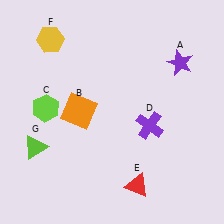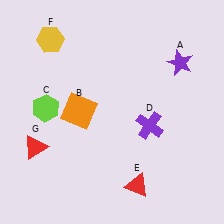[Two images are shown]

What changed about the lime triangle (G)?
In Image 1, G is lime. In Image 2, it changed to red.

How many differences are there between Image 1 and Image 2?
There is 1 difference between the two images.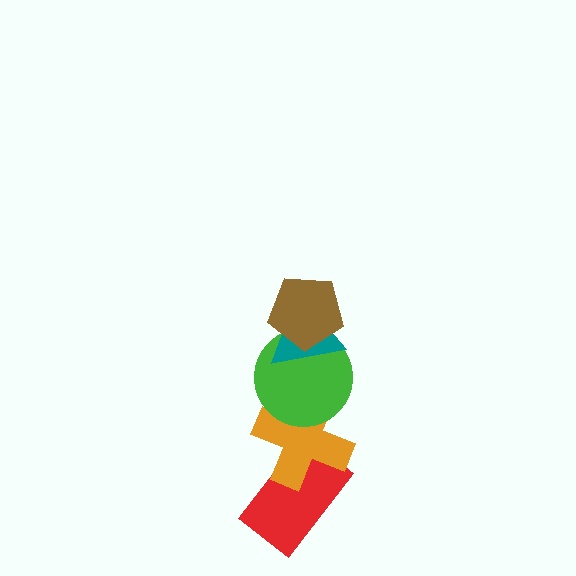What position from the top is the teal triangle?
The teal triangle is 2nd from the top.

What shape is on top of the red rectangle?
The orange cross is on top of the red rectangle.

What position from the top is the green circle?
The green circle is 3rd from the top.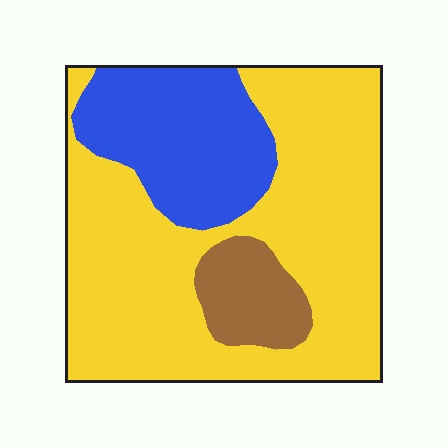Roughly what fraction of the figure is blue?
Blue covers 24% of the figure.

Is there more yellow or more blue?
Yellow.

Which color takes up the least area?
Brown, at roughly 10%.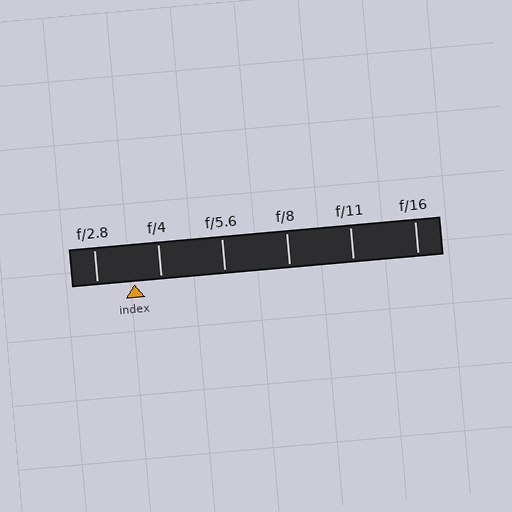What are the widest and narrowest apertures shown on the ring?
The widest aperture shown is f/2.8 and the narrowest is f/16.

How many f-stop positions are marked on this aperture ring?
There are 6 f-stop positions marked.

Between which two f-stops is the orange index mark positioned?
The index mark is between f/2.8 and f/4.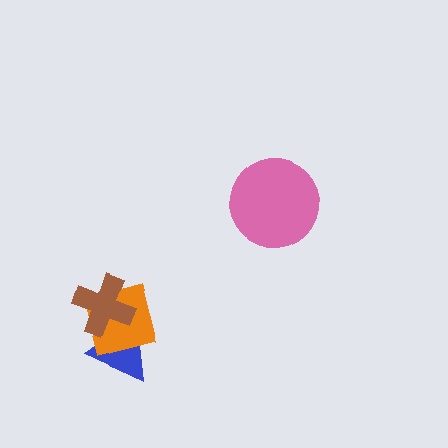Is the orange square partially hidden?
Yes, it is partially covered by another shape.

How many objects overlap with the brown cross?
2 objects overlap with the brown cross.